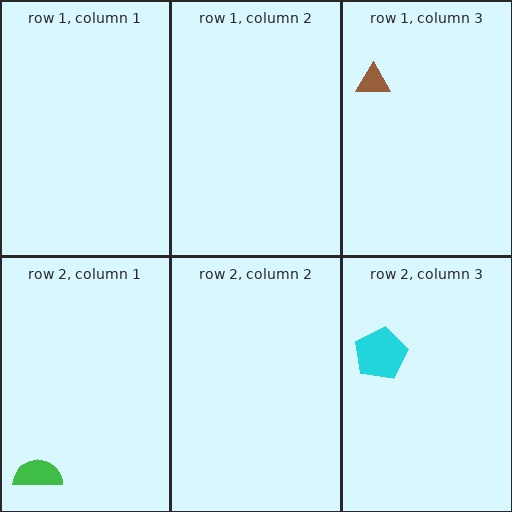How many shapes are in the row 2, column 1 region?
1.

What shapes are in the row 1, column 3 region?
The brown triangle.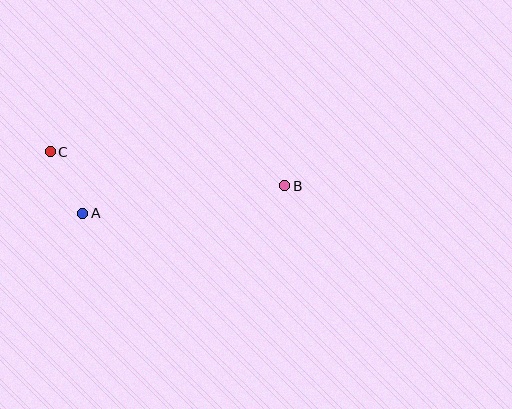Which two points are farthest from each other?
Points B and C are farthest from each other.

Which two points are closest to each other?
Points A and C are closest to each other.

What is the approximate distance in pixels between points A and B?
The distance between A and B is approximately 204 pixels.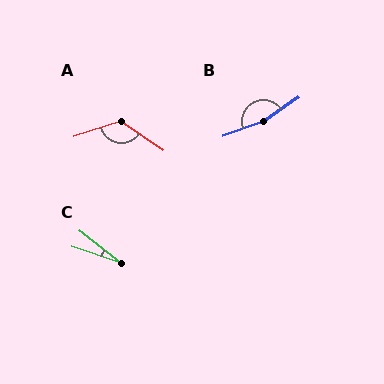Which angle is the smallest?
C, at approximately 20 degrees.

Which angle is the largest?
B, at approximately 166 degrees.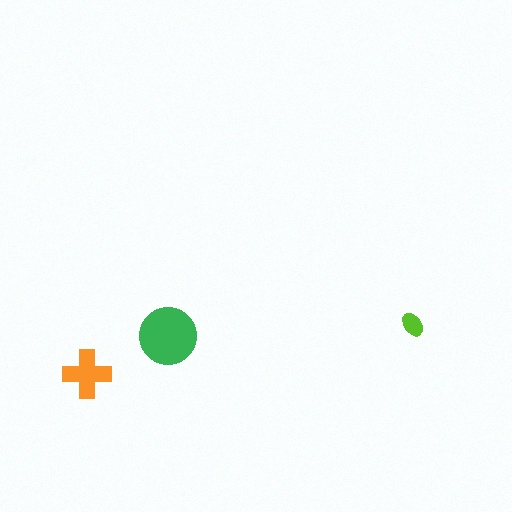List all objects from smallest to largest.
The lime ellipse, the orange cross, the green circle.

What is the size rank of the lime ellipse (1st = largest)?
3rd.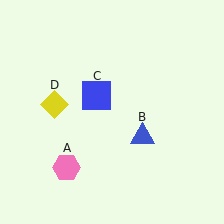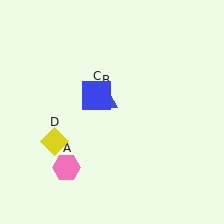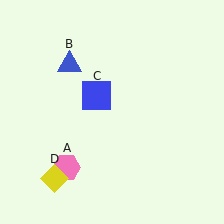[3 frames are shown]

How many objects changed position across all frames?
2 objects changed position: blue triangle (object B), yellow diamond (object D).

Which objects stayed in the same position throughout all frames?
Pink hexagon (object A) and blue square (object C) remained stationary.